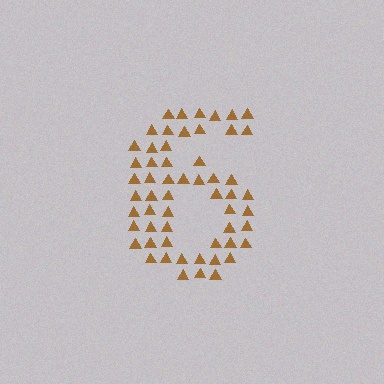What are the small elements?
The small elements are triangles.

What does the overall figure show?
The overall figure shows the digit 6.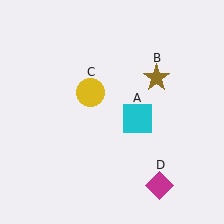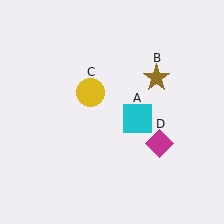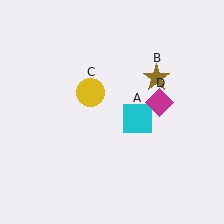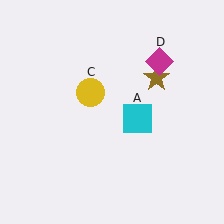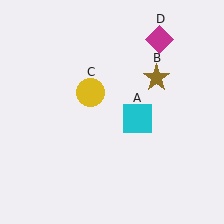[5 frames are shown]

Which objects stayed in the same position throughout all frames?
Cyan square (object A) and brown star (object B) and yellow circle (object C) remained stationary.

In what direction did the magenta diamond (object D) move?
The magenta diamond (object D) moved up.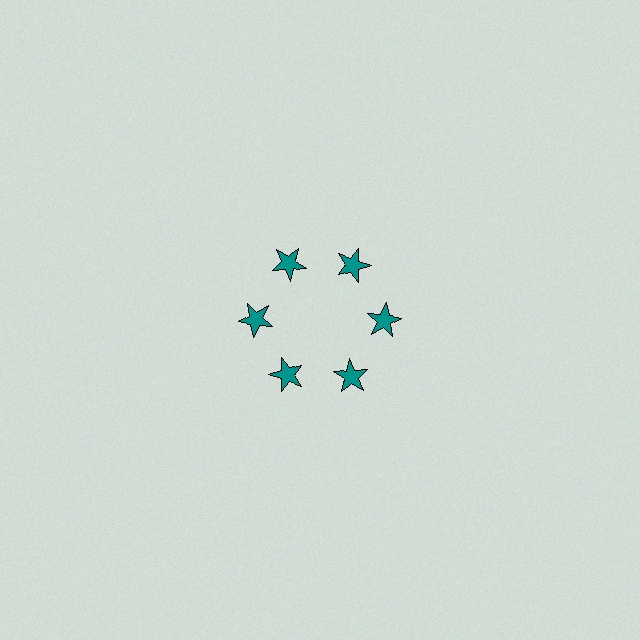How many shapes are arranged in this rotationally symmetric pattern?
There are 6 shapes, arranged in 6 groups of 1.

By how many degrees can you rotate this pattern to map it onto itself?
The pattern maps onto itself every 60 degrees of rotation.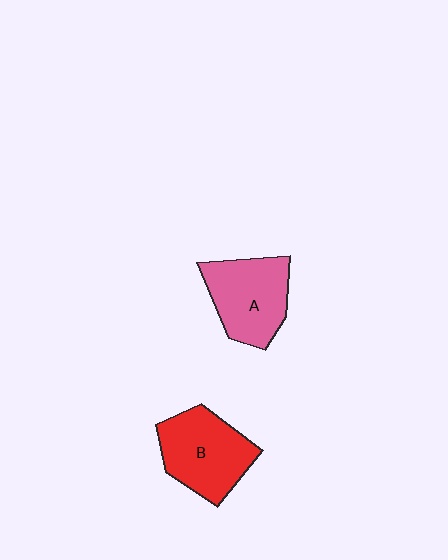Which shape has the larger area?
Shape B (red).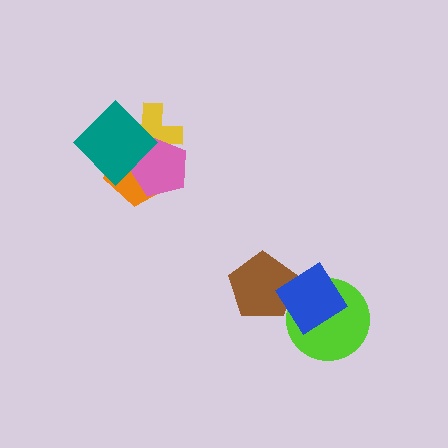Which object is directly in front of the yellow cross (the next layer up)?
The orange pentagon is directly in front of the yellow cross.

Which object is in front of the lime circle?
The blue diamond is in front of the lime circle.